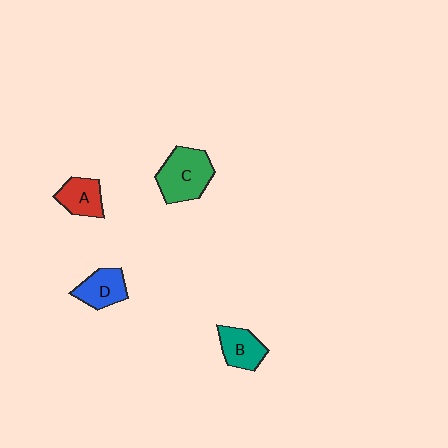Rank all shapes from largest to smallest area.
From largest to smallest: C (green), D (blue), B (teal), A (red).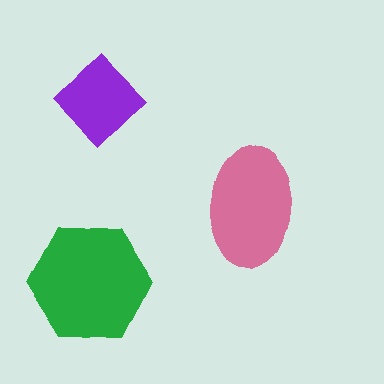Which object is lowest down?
The green hexagon is bottommost.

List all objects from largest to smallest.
The green hexagon, the pink ellipse, the purple diamond.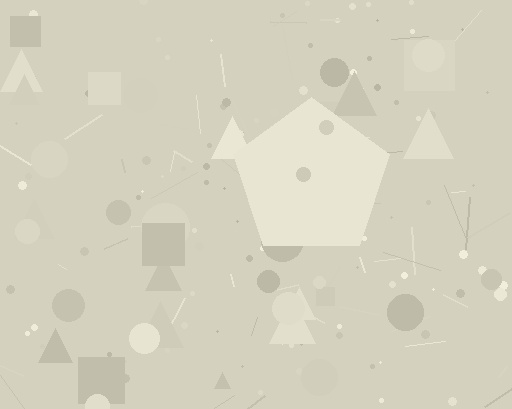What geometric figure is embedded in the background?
A pentagon is embedded in the background.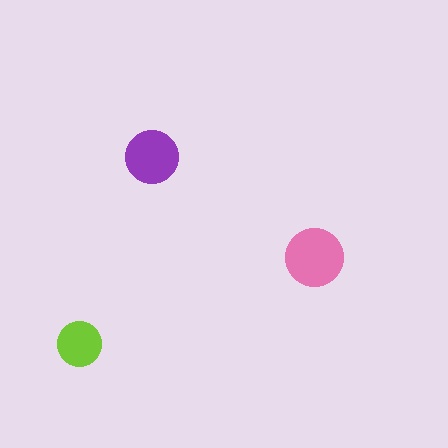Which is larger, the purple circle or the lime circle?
The purple one.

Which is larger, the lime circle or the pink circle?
The pink one.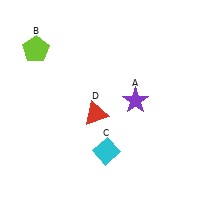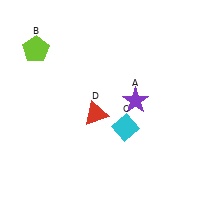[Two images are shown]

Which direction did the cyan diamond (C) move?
The cyan diamond (C) moved up.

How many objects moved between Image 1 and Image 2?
1 object moved between the two images.